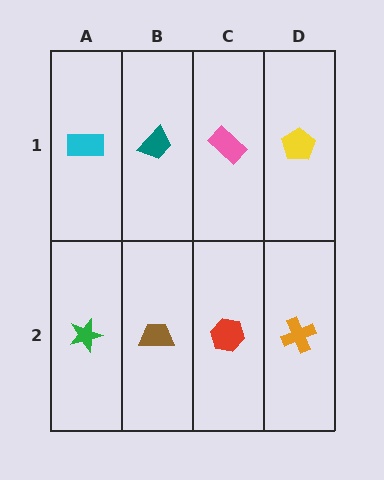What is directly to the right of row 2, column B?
A red hexagon.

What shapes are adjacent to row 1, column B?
A brown trapezoid (row 2, column B), a cyan rectangle (row 1, column A), a pink rectangle (row 1, column C).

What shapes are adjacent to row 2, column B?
A teal trapezoid (row 1, column B), a green star (row 2, column A), a red hexagon (row 2, column C).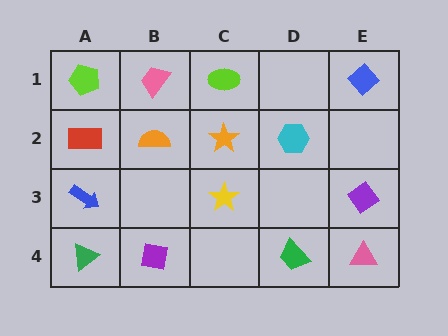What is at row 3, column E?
A purple diamond.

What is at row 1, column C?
A lime ellipse.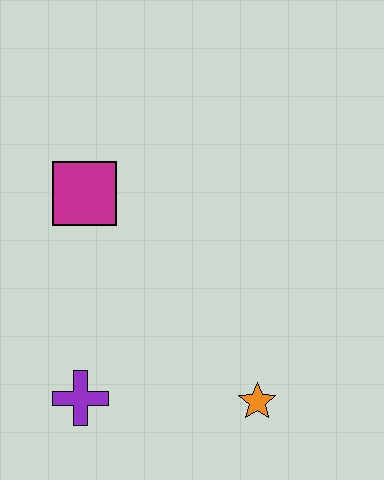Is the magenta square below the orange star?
No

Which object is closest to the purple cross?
The orange star is closest to the purple cross.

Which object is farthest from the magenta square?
The orange star is farthest from the magenta square.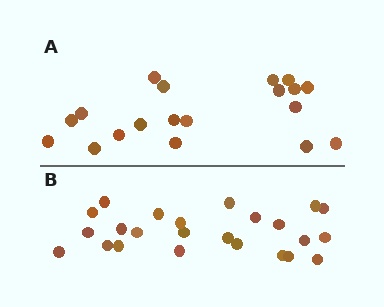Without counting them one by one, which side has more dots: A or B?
Region B (the bottom region) has more dots.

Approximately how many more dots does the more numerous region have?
Region B has about 5 more dots than region A.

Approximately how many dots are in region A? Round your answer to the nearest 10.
About 20 dots. (The exact count is 19, which rounds to 20.)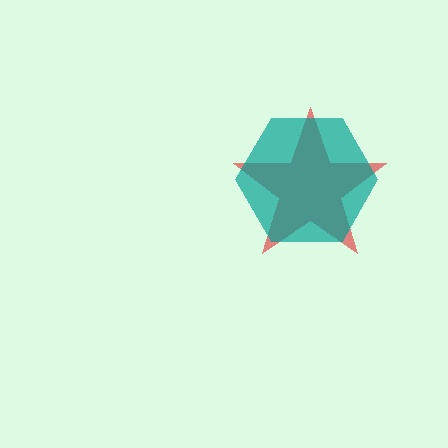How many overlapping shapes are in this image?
There are 2 overlapping shapes in the image.